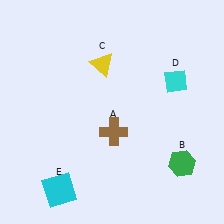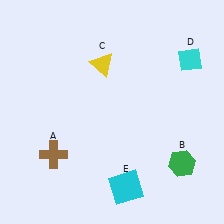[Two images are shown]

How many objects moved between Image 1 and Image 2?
3 objects moved between the two images.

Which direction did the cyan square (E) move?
The cyan square (E) moved right.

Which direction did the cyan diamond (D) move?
The cyan diamond (D) moved up.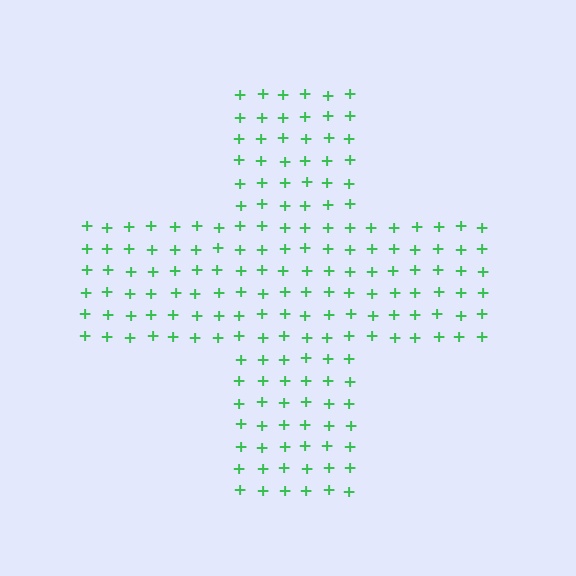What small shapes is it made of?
It is made of small plus signs.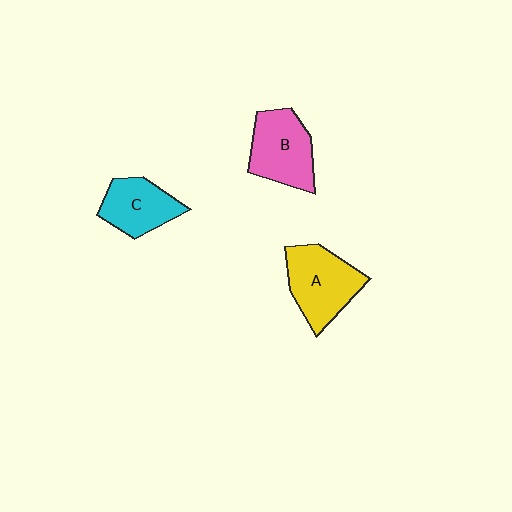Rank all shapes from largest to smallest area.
From largest to smallest: A (yellow), B (pink), C (cyan).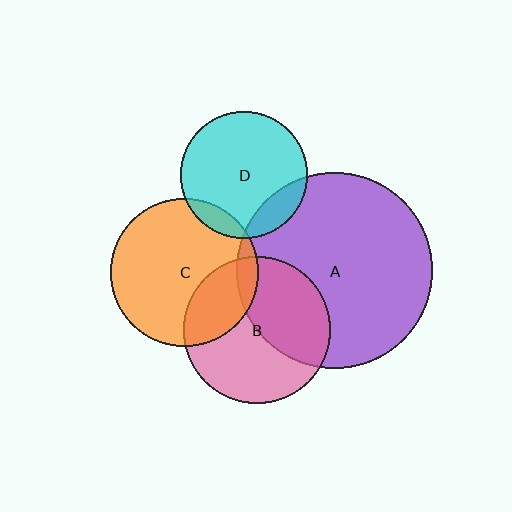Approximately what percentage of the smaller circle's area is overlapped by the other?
Approximately 40%.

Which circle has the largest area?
Circle A (purple).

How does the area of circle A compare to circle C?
Approximately 1.7 times.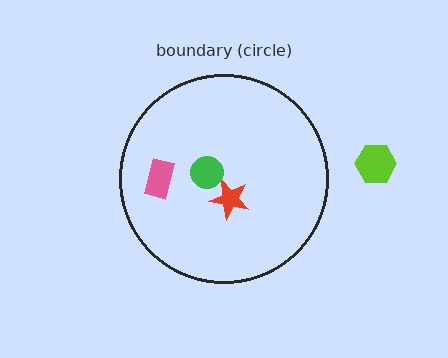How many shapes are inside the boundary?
3 inside, 1 outside.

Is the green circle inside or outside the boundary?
Inside.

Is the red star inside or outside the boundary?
Inside.